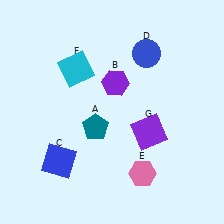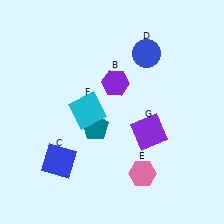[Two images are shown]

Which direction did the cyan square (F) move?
The cyan square (F) moved down.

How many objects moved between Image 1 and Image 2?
1 object moved between the two images.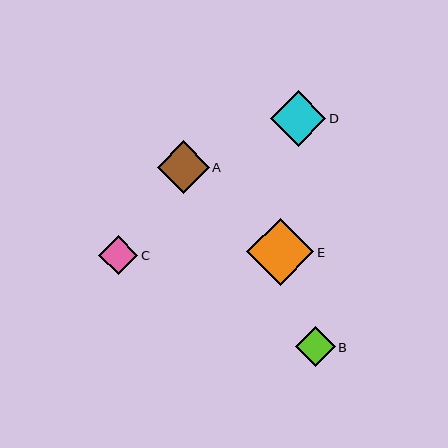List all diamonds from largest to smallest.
From largest to smallest: E, D, A, B, C.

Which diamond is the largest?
Diamond E is the largest with a size of approximately 67 pixels.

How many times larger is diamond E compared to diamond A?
Diamond E is approximately 1.3 times the size of diamond A.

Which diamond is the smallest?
Diamond C is the smallest with a size of approximately 39 pixels.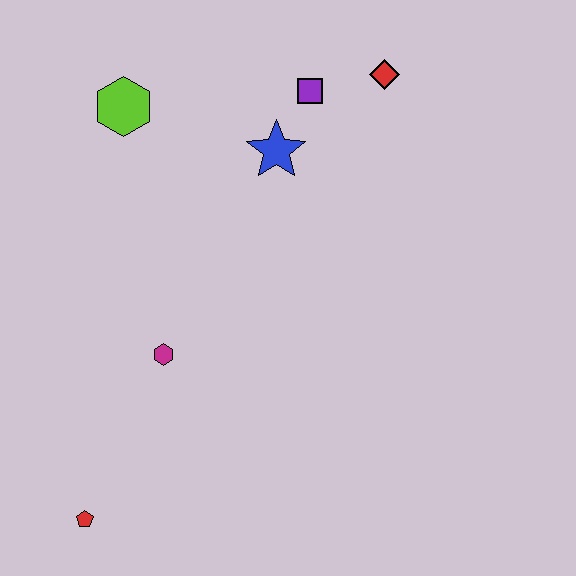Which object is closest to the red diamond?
The purple square is closest to the red diamond.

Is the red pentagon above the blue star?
No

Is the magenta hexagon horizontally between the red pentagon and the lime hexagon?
No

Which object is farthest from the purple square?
The red pentagon is farthest from the purple square.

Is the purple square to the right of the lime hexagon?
Yes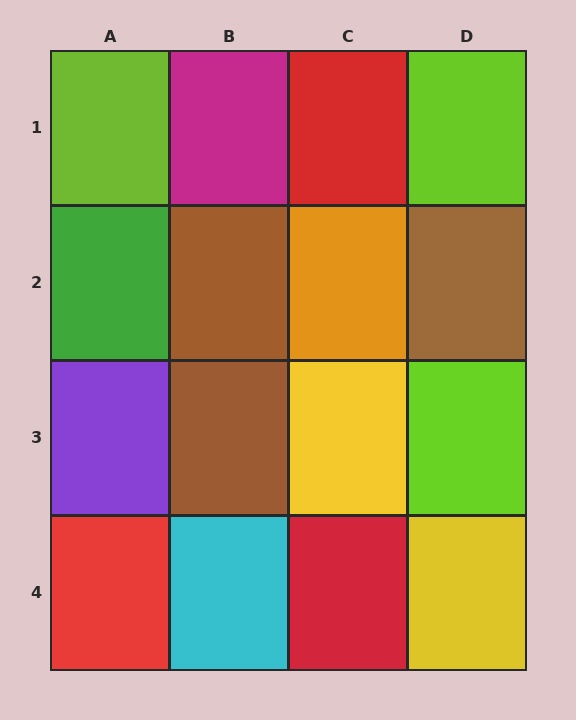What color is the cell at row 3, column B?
Brown.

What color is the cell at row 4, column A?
Red.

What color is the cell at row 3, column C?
Yellow.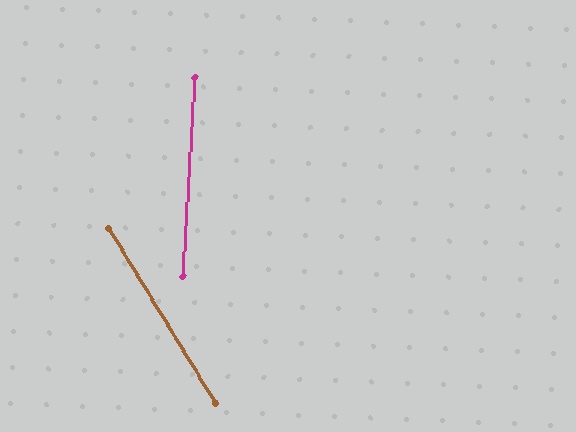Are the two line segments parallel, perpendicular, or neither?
Neither parallel nor perpendicular — they differ by about 35°.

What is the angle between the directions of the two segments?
Approximately 35 degrees.